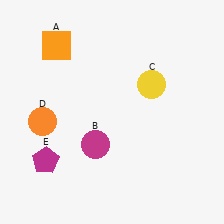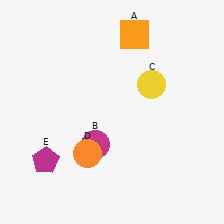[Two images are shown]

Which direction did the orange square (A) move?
The orange square (A) moved right.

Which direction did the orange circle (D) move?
The orange circle (D) moved right.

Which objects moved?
The objects that moved are: the orange square (A), the orange circle (D).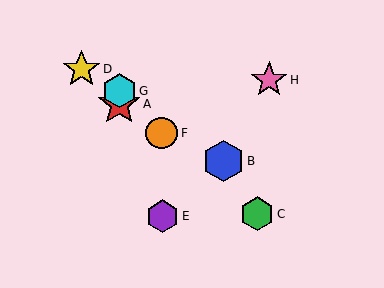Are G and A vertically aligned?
Yes, both are at x≈119.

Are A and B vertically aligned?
No, A is at x≈119 and B is at x≈224.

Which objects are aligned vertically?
Objects A, G are aligned vertically.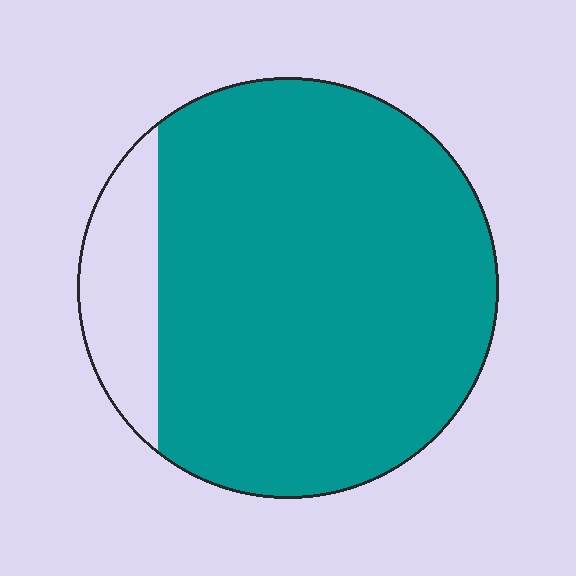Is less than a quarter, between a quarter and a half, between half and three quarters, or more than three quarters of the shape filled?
More than three quarters.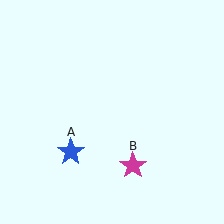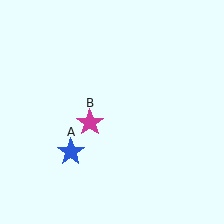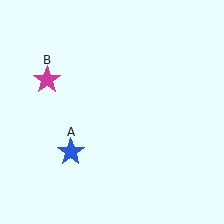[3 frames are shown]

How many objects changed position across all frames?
1 object changed position: magenta star (object B).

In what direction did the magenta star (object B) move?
The magenta star (object B) moved up and to the left.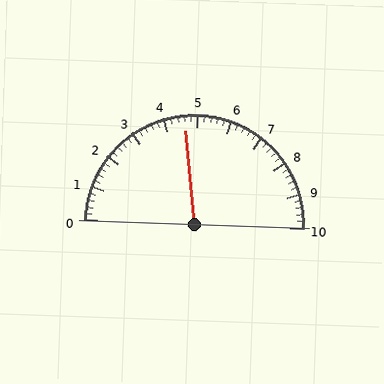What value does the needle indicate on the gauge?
The needle indicates approximately 4.6.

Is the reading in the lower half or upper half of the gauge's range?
The reading is in the lower half of the range (0 to 10).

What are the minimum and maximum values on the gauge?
The gauge ranges from 0 to 10.